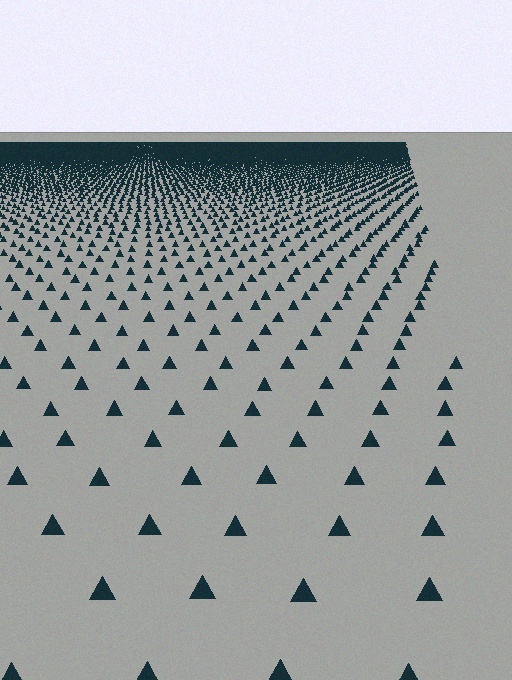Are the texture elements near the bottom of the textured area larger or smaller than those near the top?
Larger. Near the bottom, elements are closer to the viewer and appear at a bigger on-screen size.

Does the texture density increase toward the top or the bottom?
Density increases toward the top.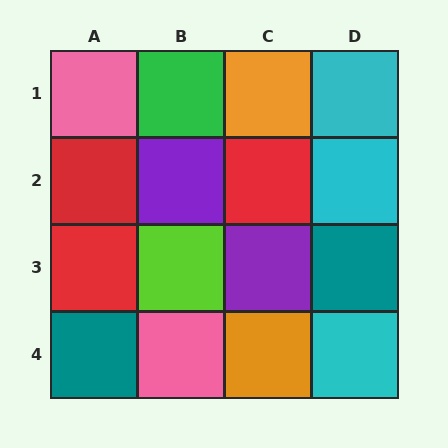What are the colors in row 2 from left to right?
Red, purple, red, cyan.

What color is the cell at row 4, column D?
Cyan.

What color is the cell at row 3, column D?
Teal.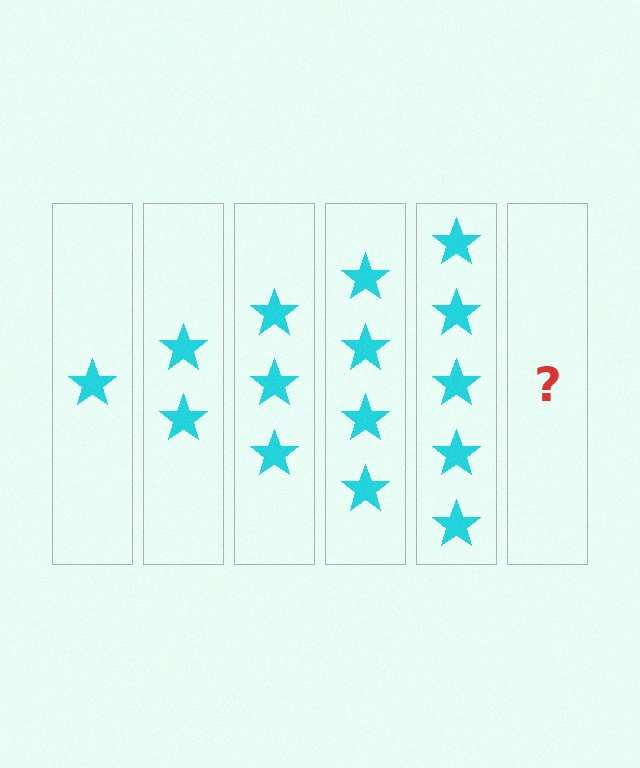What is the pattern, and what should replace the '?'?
The pattern is that each step adds one more star. The '?' should be 6 stars.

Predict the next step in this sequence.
The next step is 6 stars.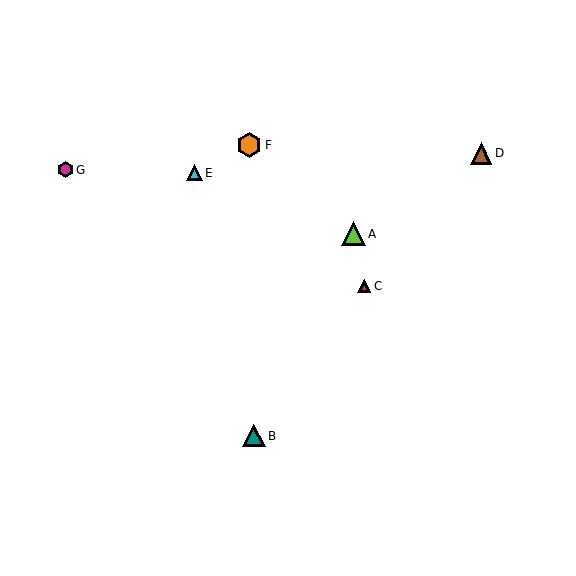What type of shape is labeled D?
Shape D is a brown triangle.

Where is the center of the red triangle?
The center of the red triangle is at (364, 286).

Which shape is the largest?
The orange hexagon (labeled F) is the largest.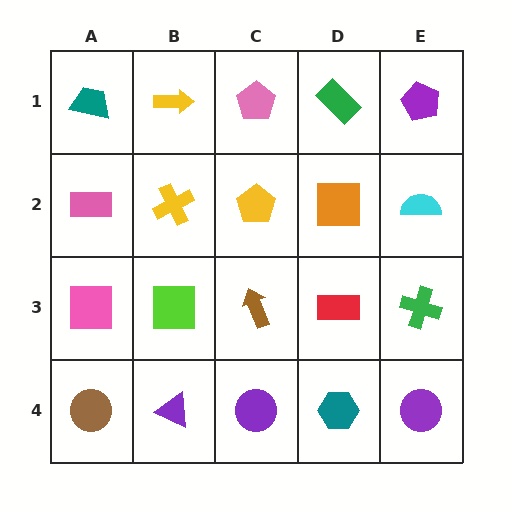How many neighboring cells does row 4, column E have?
2.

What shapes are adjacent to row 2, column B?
A yellow arrow (row 1, column B), a lime square (row 3, column B), a pink rectangle (row 2, column A), a yellow pentagon (row 2, column C).